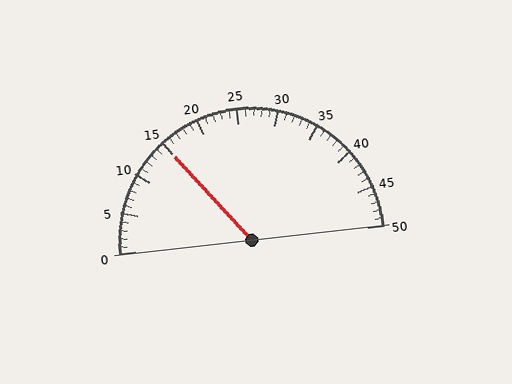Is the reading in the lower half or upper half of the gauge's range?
The reading is in the lower half of the range (0 to 50).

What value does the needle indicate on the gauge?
The needle indicates approximately 15.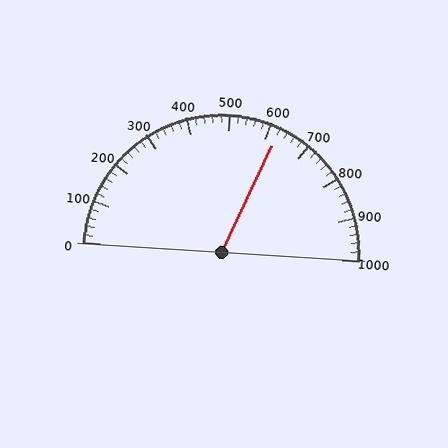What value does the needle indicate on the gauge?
The needle indicates approximately 620.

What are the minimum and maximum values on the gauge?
The gauge ranges from 0 to 1000.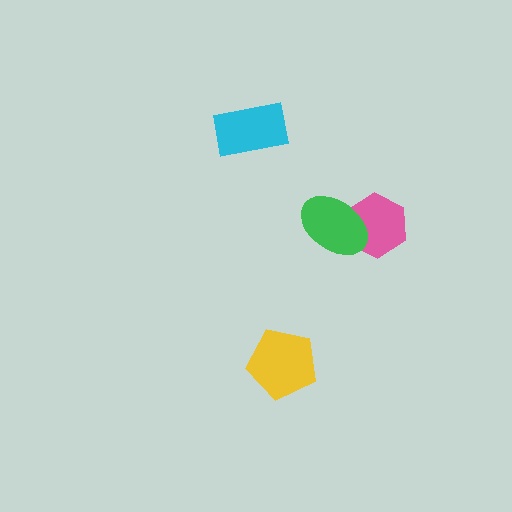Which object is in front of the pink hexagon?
The green ellipse is in front of the pink hexagon.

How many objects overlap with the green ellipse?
1 object overlaps with the green ellipse.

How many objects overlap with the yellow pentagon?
0 objects overlap with the yellow pentagon.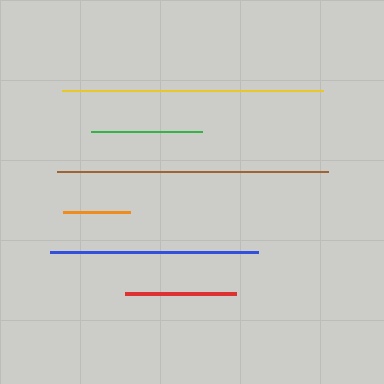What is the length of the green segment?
The green segment is approximately 112 pixels long.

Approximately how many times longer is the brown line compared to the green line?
The brown line is approximately 2.4 times the length of the green line.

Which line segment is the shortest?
The orange line is the shortest at approximately 67 pixels.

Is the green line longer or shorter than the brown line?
The brown line is longer than the green line.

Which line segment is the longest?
The brown line is the longest at approximately 271 pixels.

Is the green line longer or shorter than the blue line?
The blue line is longer than the green line.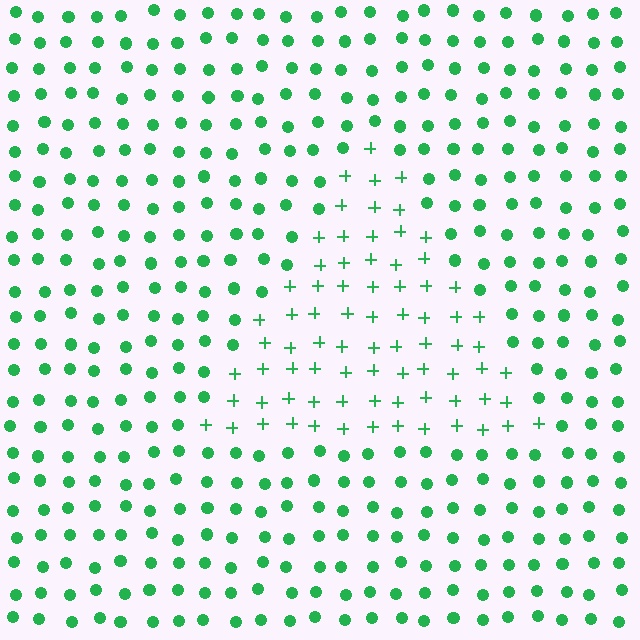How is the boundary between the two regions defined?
The boundary is defined by a change in element shape: plus signs inside vs. circles outside. All elements share the same color and spacing.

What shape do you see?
I see a triangle.